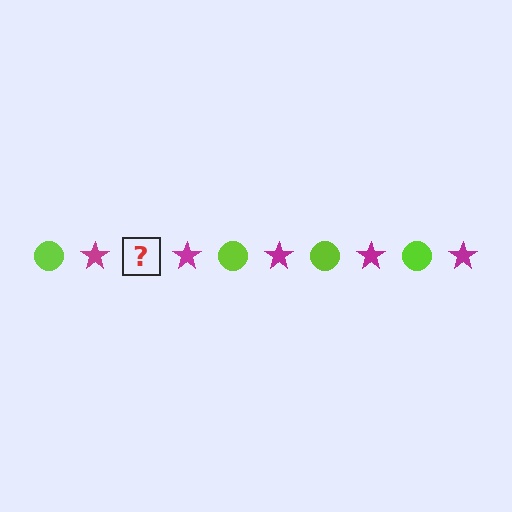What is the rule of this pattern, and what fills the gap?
The rule is that the pattern alternates between lime circle and magenta star. The gap should be filled with a lime circle.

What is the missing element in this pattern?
The missing element is a lime circle.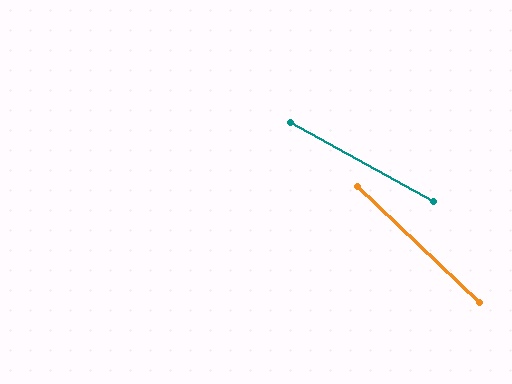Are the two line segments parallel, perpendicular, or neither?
Neither parallel nor perpendicular — they differ by about 15°.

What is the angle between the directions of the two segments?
Approximately 15 degrees.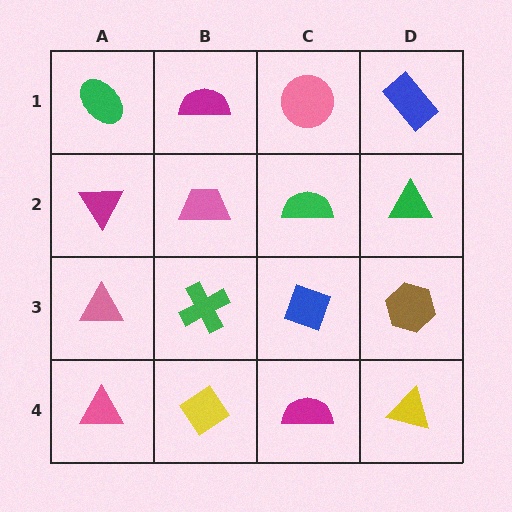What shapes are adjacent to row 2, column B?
A magenta semicircle (row 1, column B), a green cross (row 3, column B), a magenta triangle (row 2, column A), a green semicircle (row 2, column C).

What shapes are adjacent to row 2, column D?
A blue rectangle (row 1, column D), a brown hexagon (row 3, column D), a green semicircle (row 2, column C).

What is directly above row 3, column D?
A green triangle.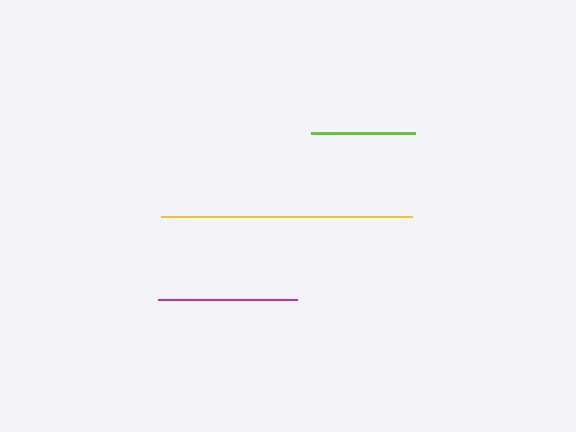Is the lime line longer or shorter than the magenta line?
The magenta line is longer than the lime line.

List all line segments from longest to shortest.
From longest to shortest: yellow, magenta, lime.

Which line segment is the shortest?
The lime line is the shortest at approximately 104 pixels.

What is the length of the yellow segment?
The yellow segment is approximately 252 pixels long.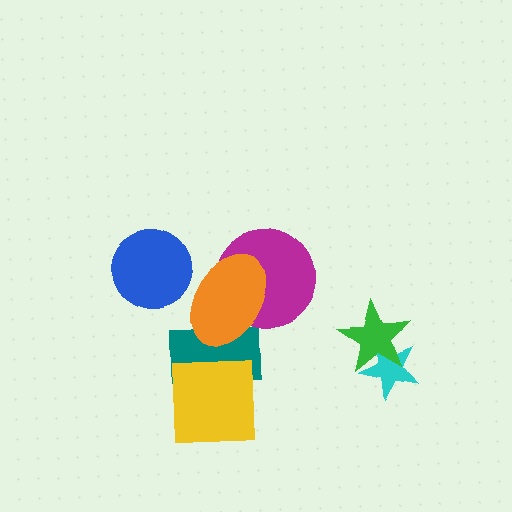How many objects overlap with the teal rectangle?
2 objects overlap with the teal rectangle.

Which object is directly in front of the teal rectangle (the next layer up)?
The orange ellipse is directly in front of the teal rectangle.